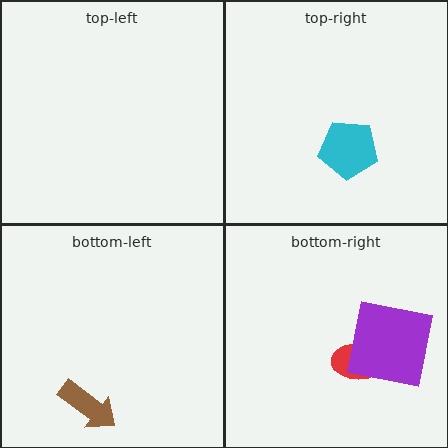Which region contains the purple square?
The bottom-right region.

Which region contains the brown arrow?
The bottom-left region.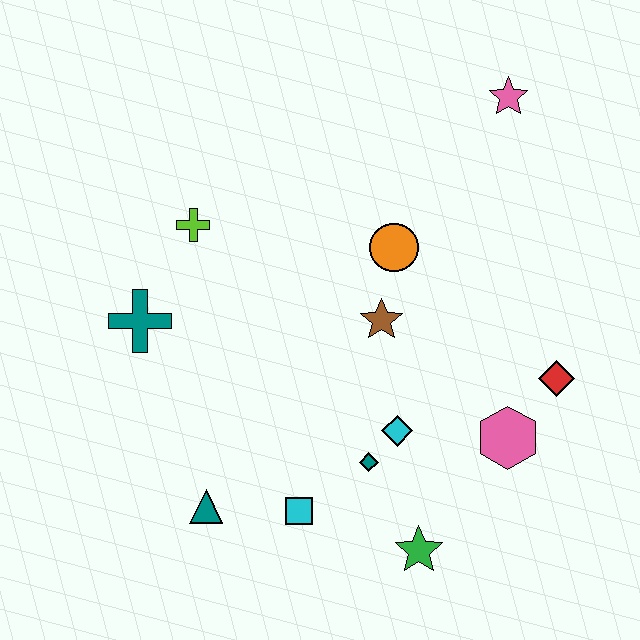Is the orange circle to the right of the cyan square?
Yes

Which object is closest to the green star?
The teal diamond is closest to the green star.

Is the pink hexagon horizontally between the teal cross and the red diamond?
Yes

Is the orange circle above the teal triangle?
Yes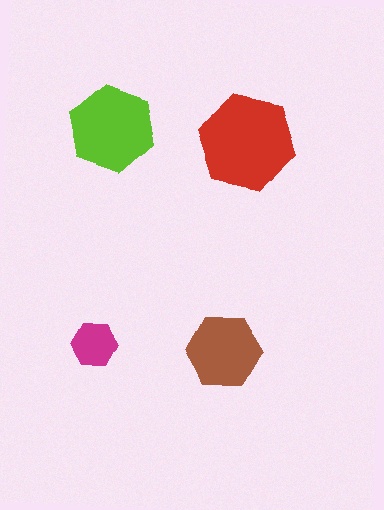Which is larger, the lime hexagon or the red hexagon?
The red one.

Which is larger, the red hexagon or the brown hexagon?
The red one.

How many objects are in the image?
There are 4 objects in the image.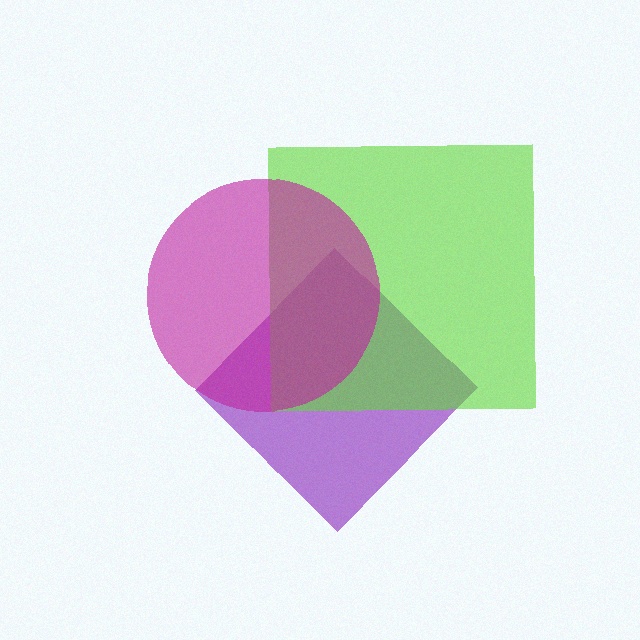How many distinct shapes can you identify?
There are 3 distinct shapes: a purple diamond, a lime square, a magenta circle.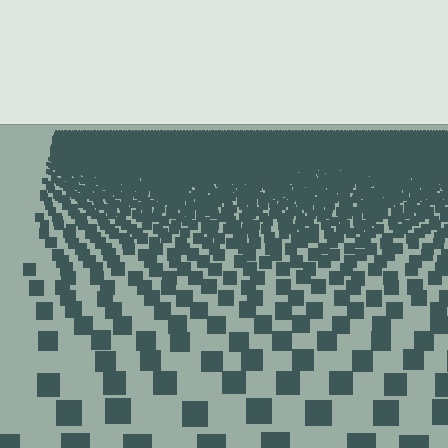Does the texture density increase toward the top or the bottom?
Density increases toward the top.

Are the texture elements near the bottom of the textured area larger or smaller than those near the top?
Larger. Near the bottom, elements are closer to the viewer and appear at a bigger on-screen size.